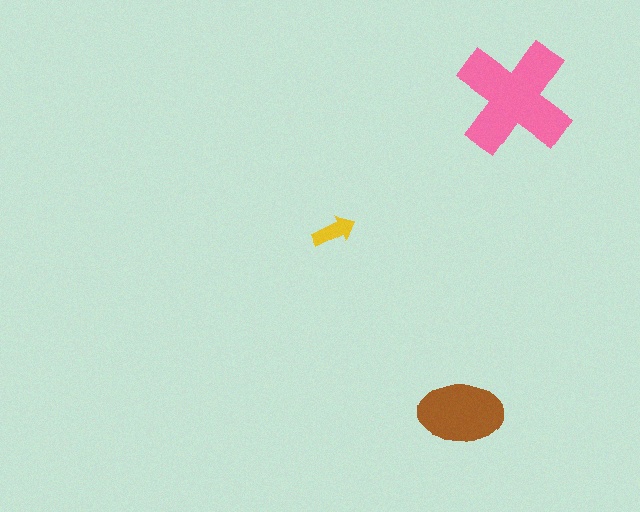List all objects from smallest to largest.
The yellow arrow, the brown ellipse, the pink cross.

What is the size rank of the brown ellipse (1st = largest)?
2nd.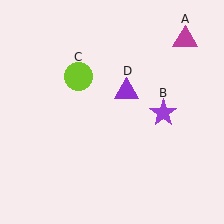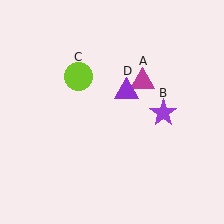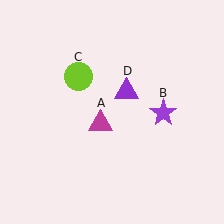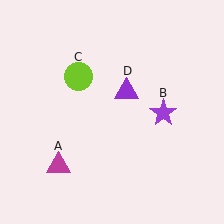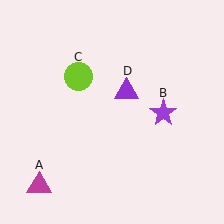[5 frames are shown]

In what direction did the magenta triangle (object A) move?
The magenta triangle (object A) moved down and to the left.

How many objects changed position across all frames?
1 object changed position: magenta triangle (object A).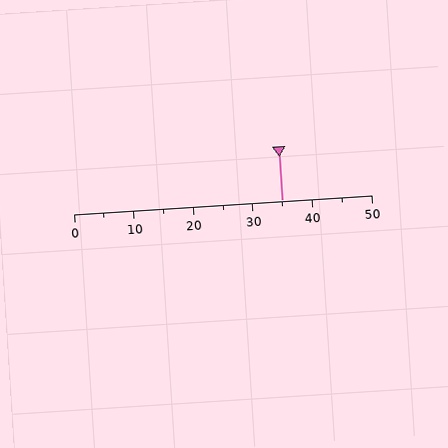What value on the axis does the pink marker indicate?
The marker indicates approximately 35.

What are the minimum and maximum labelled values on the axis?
The axis runs from 0 to 50.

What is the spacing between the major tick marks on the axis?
The major ticks are spaced 10 apart.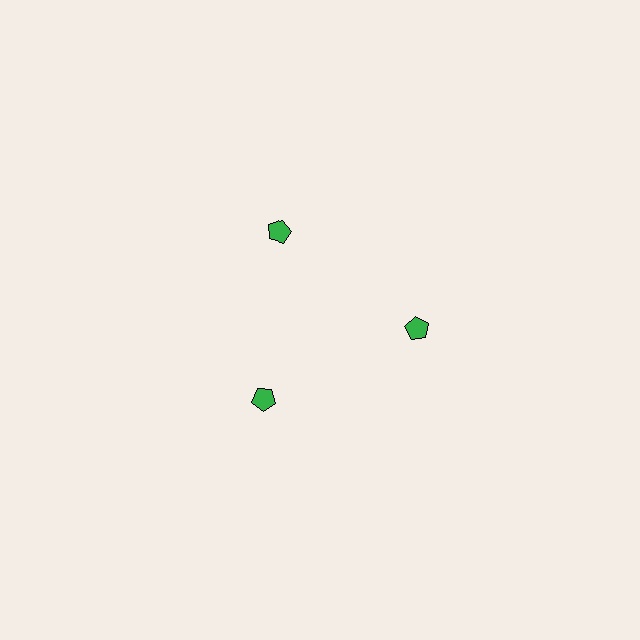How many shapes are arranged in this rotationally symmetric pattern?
There are 3 shapes, arranged in 3 groups of 1.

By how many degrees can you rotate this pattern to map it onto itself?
The pattern maps onto itself every 120 degrees of rotation.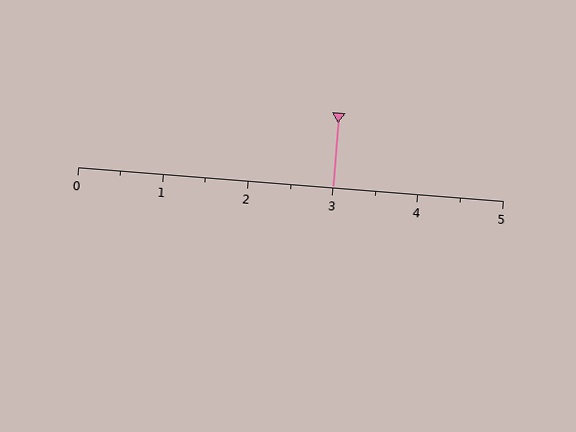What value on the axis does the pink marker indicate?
The marker indicates approximately 3.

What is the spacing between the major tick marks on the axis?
The major ticks are spaced 1 apart.